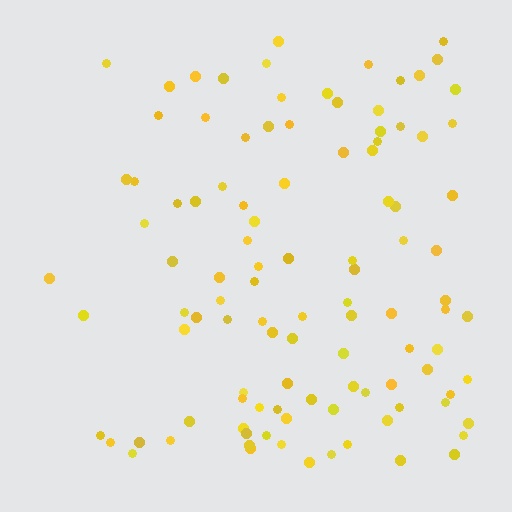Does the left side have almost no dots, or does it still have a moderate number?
Still a moderate number, just noticeably fewer than the right.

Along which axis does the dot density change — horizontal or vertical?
Horizontal.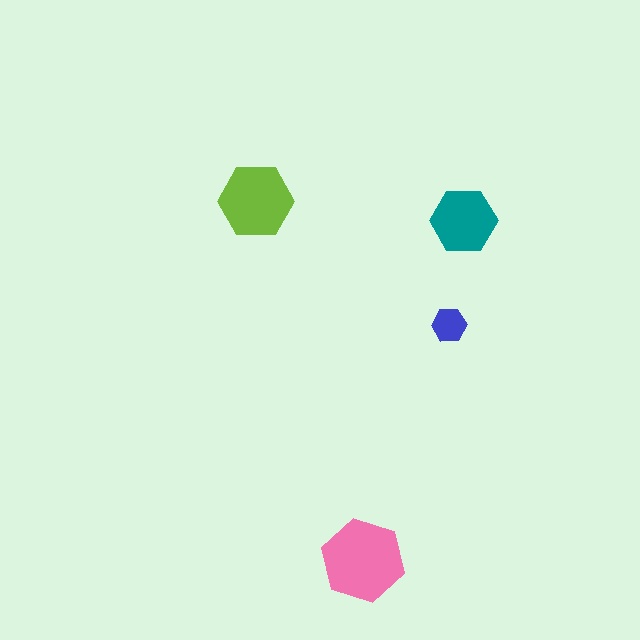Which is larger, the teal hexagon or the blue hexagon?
The teal one.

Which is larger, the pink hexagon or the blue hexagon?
The pink one.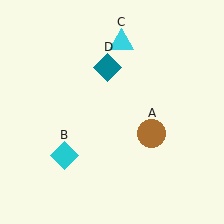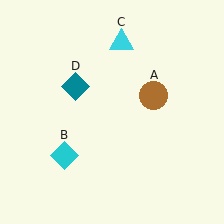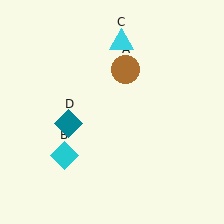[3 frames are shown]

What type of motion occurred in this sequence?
The brown circle (object A), teal diamond (object D) rotated counterclockwise around the center of the scene.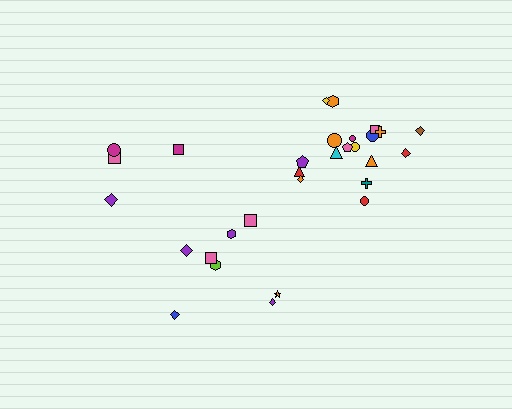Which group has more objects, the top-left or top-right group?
The top-right group.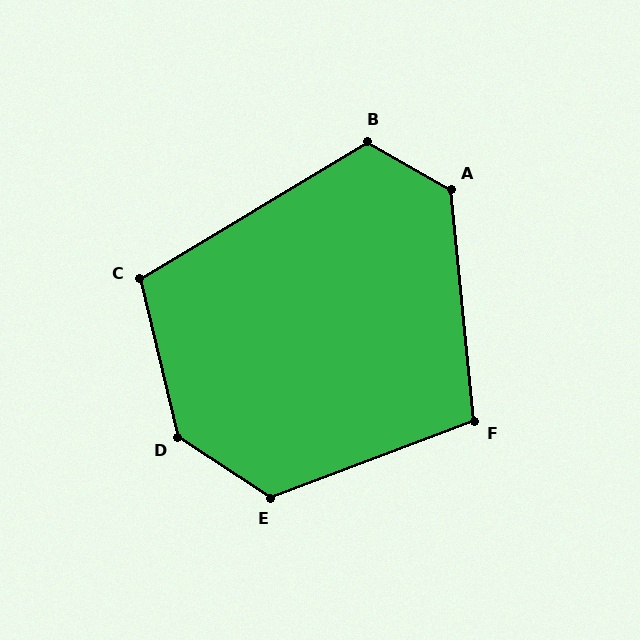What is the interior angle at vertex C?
Approximately 108 degrees (obtuse).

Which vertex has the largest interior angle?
D, at approximately 136 degrees.